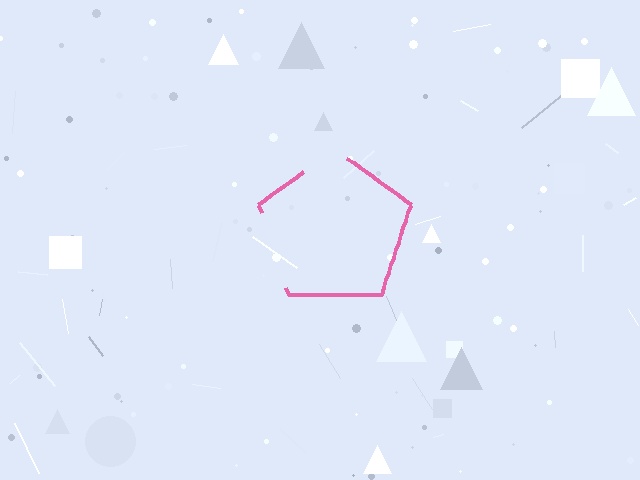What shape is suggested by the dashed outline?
The dashed outline suggests a pentagon.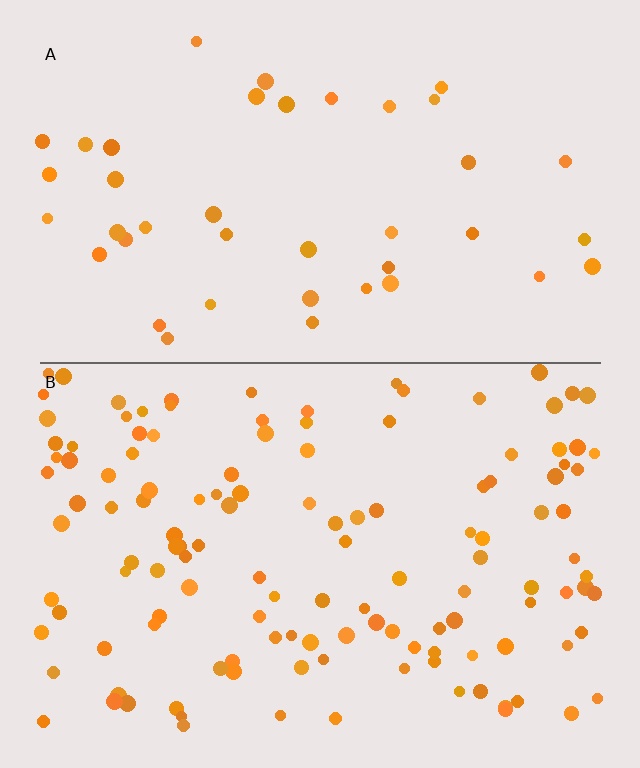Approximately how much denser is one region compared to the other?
Approximately 3.1× — region B over region A.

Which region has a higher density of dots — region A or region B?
B (the bottom).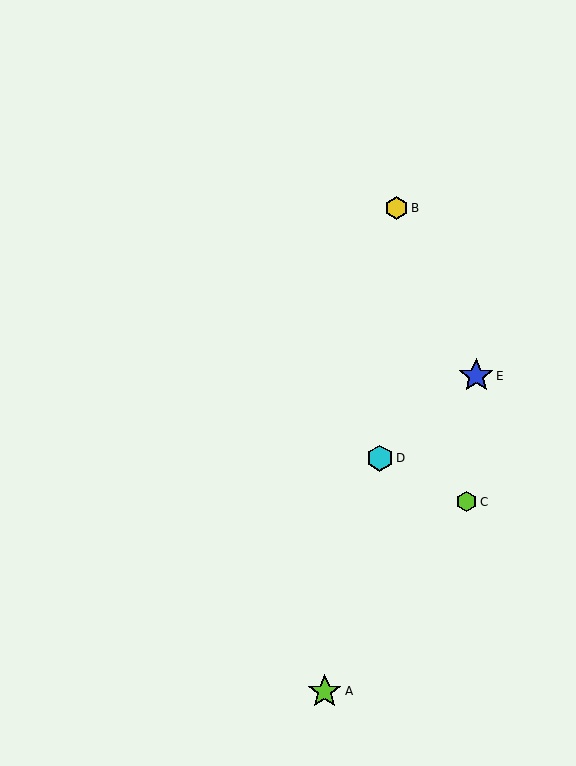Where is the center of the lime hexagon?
The center of the lime hexagon is at (467, 502).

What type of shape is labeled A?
Shape A is a lime star.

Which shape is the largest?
The lime star (labeled A) is the largest.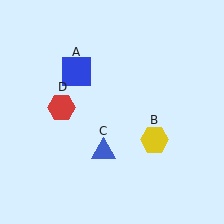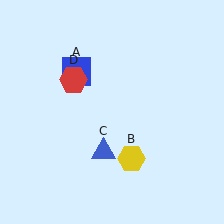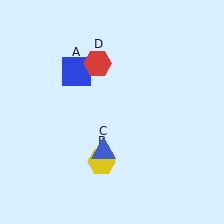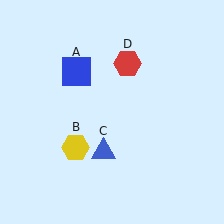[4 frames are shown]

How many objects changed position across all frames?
2 objects changed position: yellow hexagon (object B), red hexagon (object D).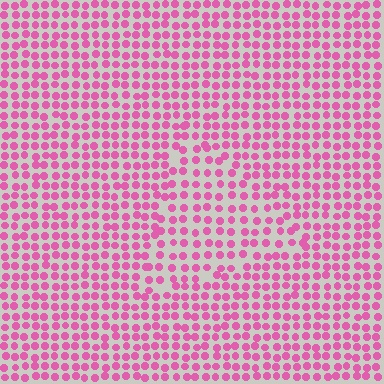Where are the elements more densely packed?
The elements are more densely packed outside the triangle boundary.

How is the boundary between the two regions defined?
The boundary is defined by a change in element density (approximately 1.4x ratio). All elements are the same color, size, and shape.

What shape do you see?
I see a triangle.